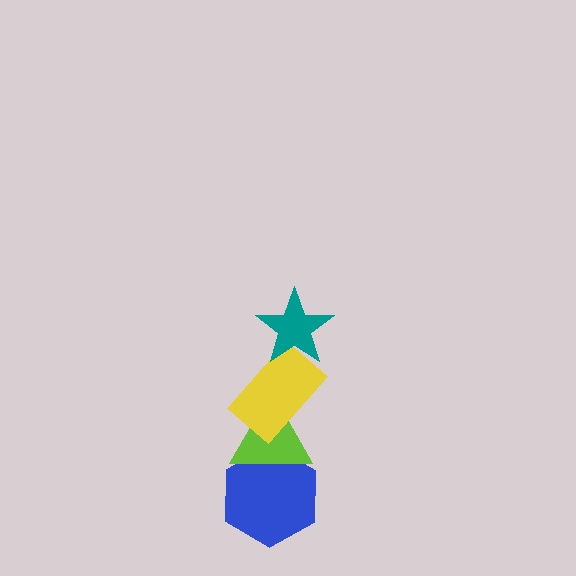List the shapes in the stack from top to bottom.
From top to bottom: the teal star, the yellow rectangle, the lime triangle, the blue hexagon.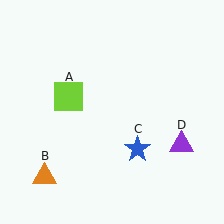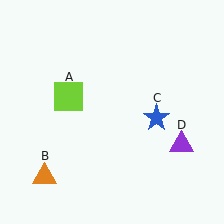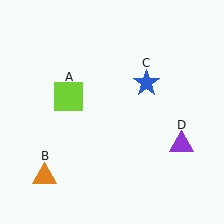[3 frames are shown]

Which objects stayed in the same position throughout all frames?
Lime square (object A) and orange triangle (object B) and purple triangle (object D) remained stationary.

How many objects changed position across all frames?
1 object changed position: blue star (object C).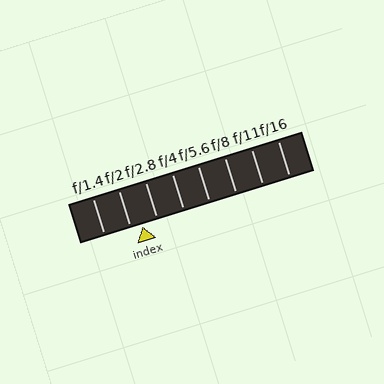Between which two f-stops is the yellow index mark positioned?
The index mark is between f/2 and f/2.8.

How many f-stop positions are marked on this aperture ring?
There are 8 f-stop positions marked.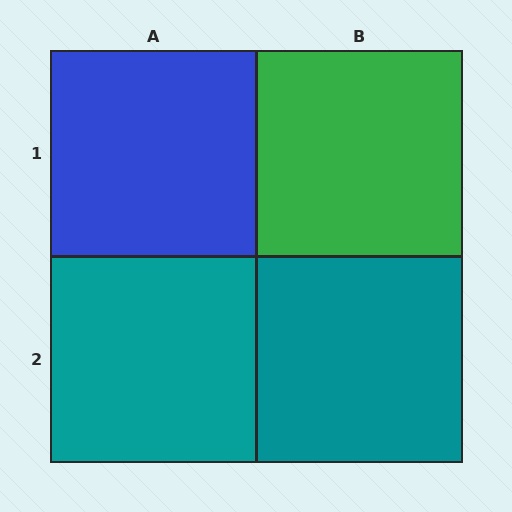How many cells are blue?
1 cell is blue.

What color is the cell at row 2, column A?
Teal.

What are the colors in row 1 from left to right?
Blue, green.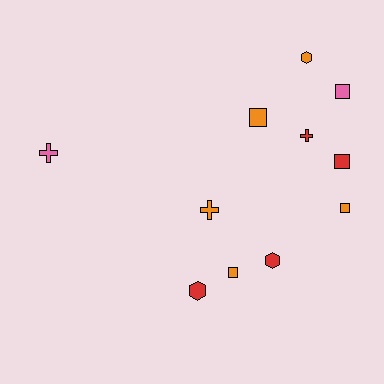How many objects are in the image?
There are 11 objects.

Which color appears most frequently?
Orange, with 5 objects.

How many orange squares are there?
There are 3 orange squares.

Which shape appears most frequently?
Square, with 5 objects.